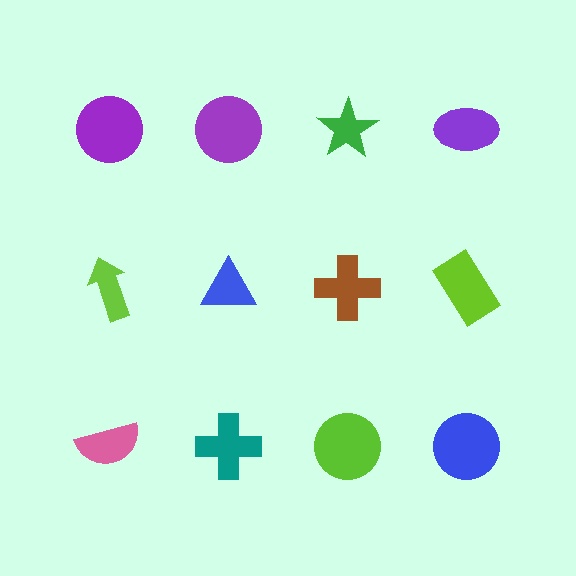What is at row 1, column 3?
A green star.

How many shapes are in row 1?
4 shapes.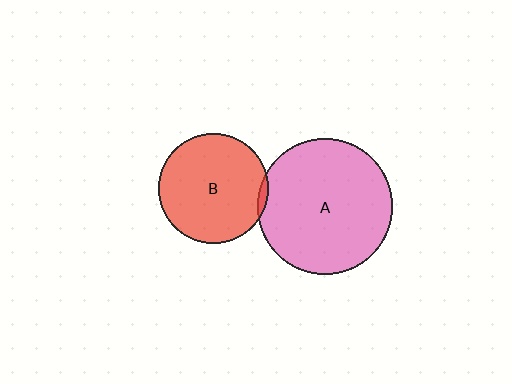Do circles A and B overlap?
Yes.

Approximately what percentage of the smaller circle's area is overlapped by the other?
Approximately 5%.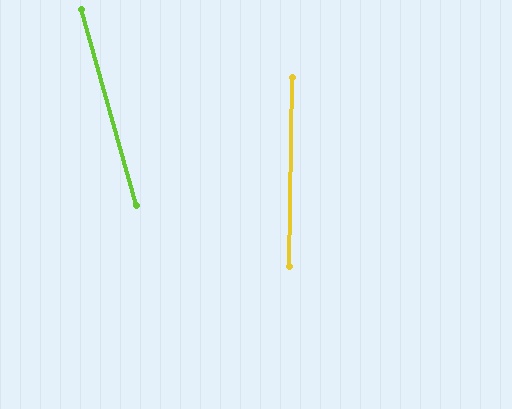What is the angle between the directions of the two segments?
Approximately 16 degrees.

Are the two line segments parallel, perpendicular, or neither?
Neither parallel nor perpendicular — they differ by about 16°.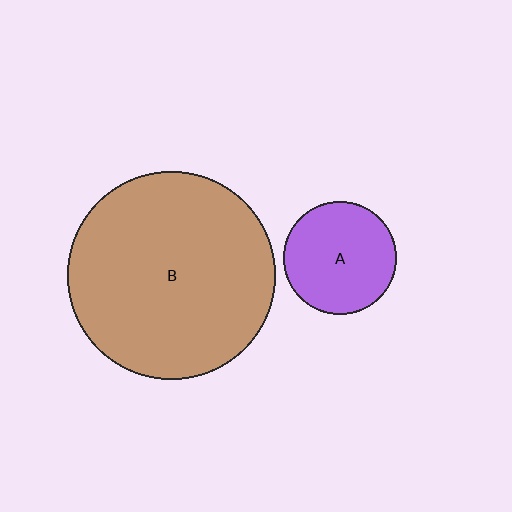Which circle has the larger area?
Circle B (brown).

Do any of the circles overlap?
No, none of the circles overlap.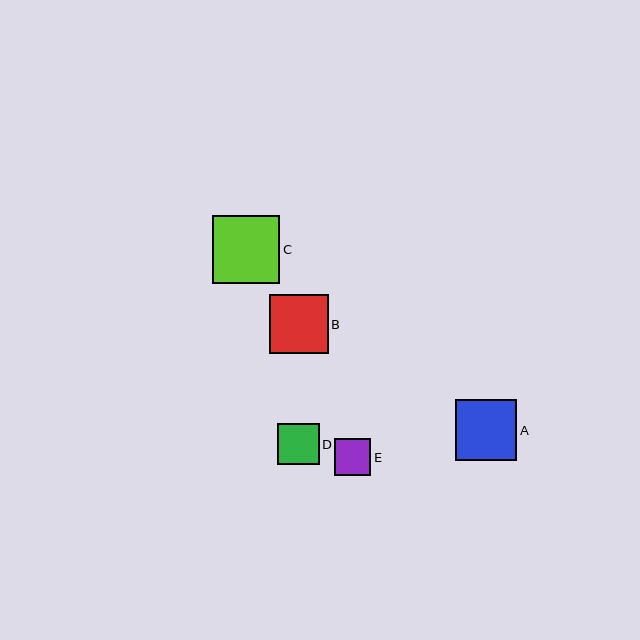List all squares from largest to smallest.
From largest to smallest: C, A, B, D, E.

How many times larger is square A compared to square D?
Square A is approximately 1.5 times the size of square D.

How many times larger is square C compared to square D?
Square C is approximately 1.6 times the size of square D.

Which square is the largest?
Square C is the largest with a size of approximately 68 pixels.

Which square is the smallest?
Square E is the smallest with a size of approximately 36 pixels.